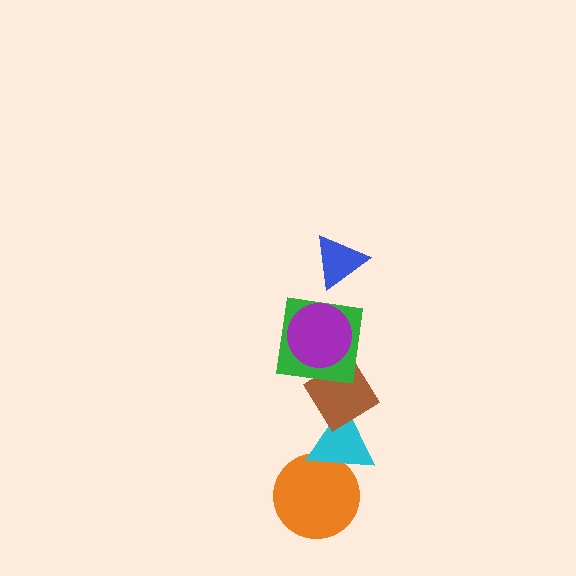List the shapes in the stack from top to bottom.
From top to bottom: the blue triangle, the purple circle, the green square, the brown diamond, the cyan triangle, the orange circle.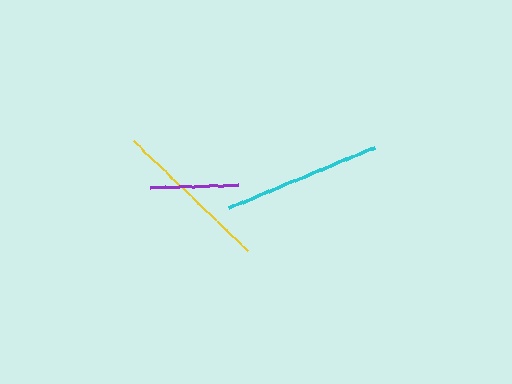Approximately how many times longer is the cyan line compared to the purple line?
The cyan line is approximately 1.8 times the length of the purple line.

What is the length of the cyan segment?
The cyan segment is approximately 157 pixels long.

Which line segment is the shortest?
The purple line is the shortest at approximately 88 pixels.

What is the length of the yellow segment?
The yellow segment is approximately 159 pixels long.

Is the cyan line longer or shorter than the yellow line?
The yellow line is longer than the cyan line.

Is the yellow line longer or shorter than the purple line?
The yellow line is longer than the purple line.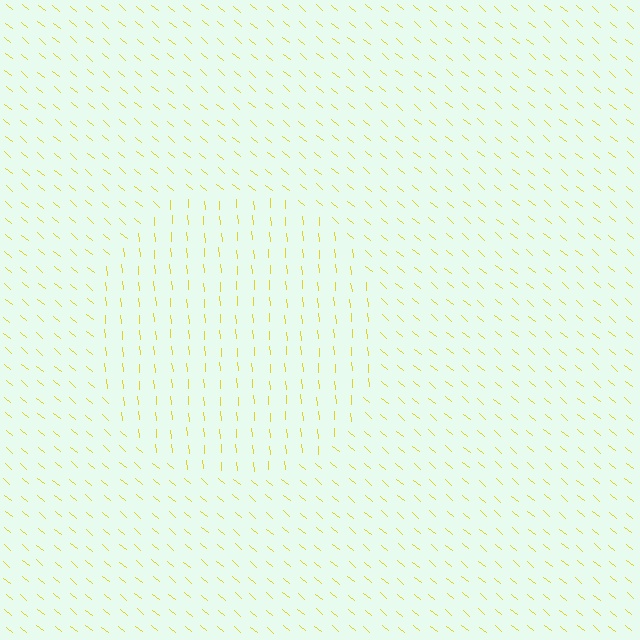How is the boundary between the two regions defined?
The boundary is defined purely by a change in line orientation (approximately 45 degrees difference). All lines are the same color and thickness.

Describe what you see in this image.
The image is filled with small yellow line segments. A circle region in the image has lines oriented differently from the surrounding lines, creating a visible texture boundary.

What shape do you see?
I see a circle.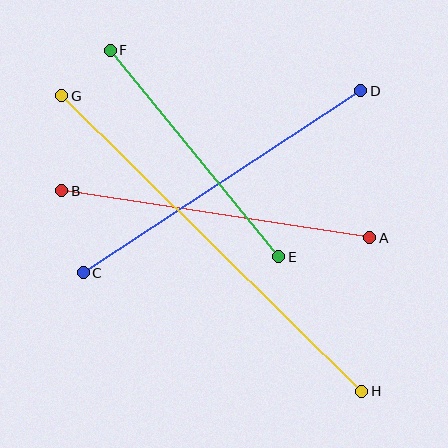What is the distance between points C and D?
The distance is approximately 331 pixels.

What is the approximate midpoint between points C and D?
The midpoint is at approximately (222, 182) pixels.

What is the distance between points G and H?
The distance is approximately 421 pixels.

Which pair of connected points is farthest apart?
Points G and H are farthest apart.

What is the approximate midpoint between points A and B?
The midpoint is at approximately (216, 214) pixels.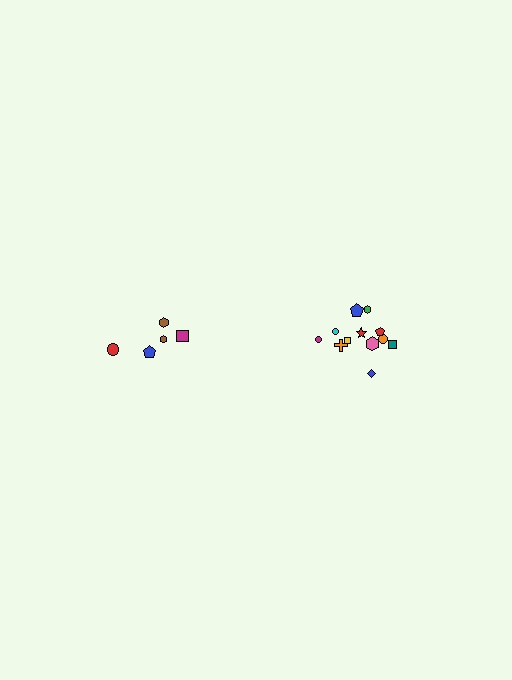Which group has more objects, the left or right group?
The right group.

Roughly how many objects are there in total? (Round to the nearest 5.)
Roughly 15 objects in total.